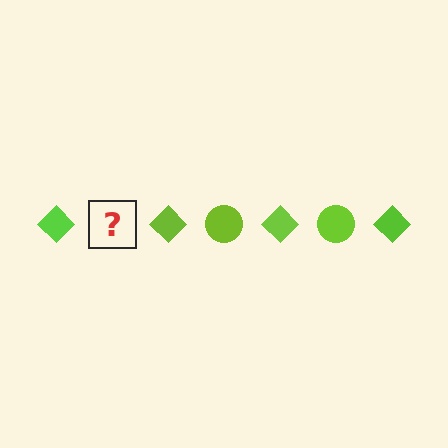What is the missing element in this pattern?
The missing element is a lime circle.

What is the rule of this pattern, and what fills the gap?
The rule is that the pattern cycles through diamond, circle shapes in lime. The gap should be filled with a lime circle.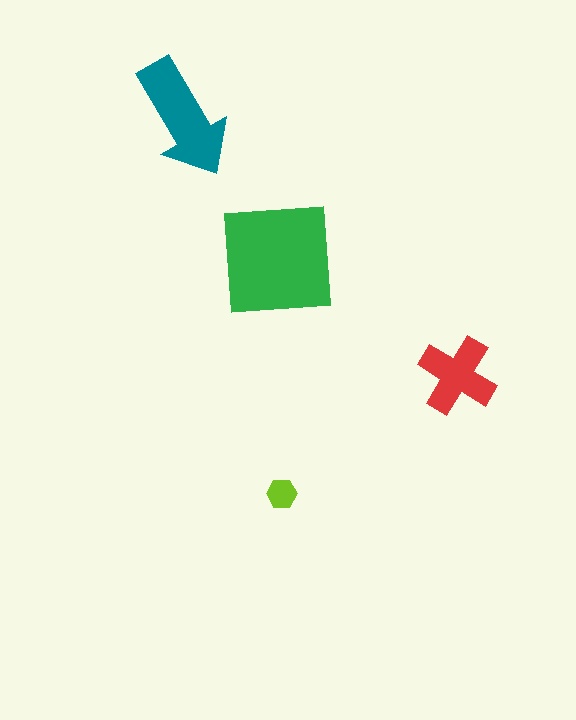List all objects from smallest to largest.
The lime hexagon, the red cross, the teal arrow, the green square.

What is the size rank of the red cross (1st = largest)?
3rd.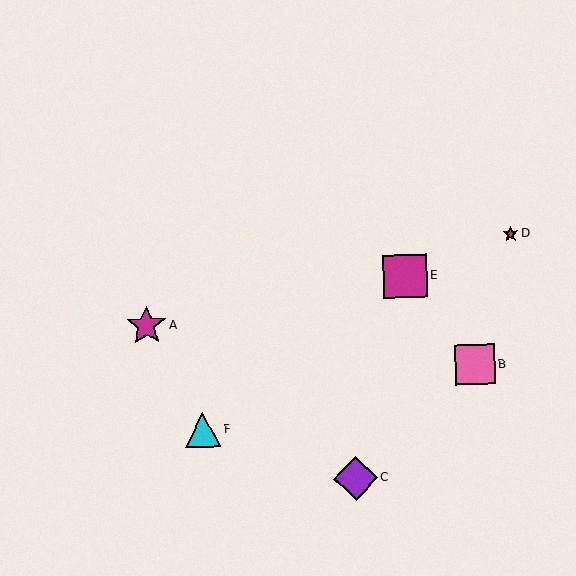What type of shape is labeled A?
Shape A is a magenta star.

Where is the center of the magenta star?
The center of the magenta star is at (146, 326).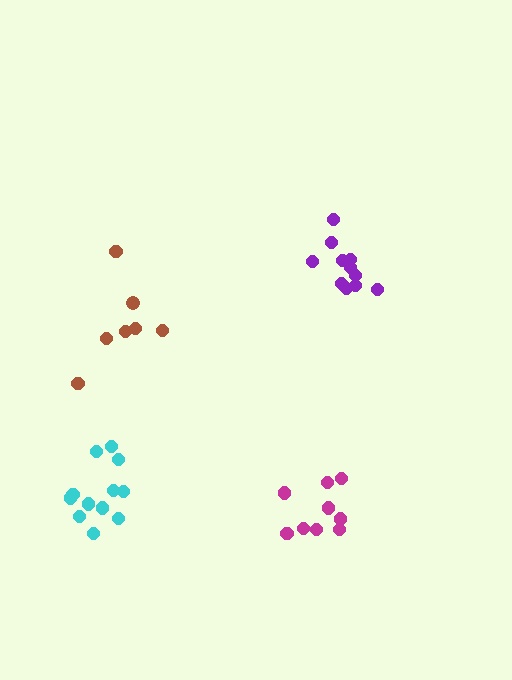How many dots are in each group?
Group 1: 9 dots, Group 2: 11 dots, Group 3: 12 dots, Group 4: 7 dots (39 total).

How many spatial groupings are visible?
There are 4 spatial groupings.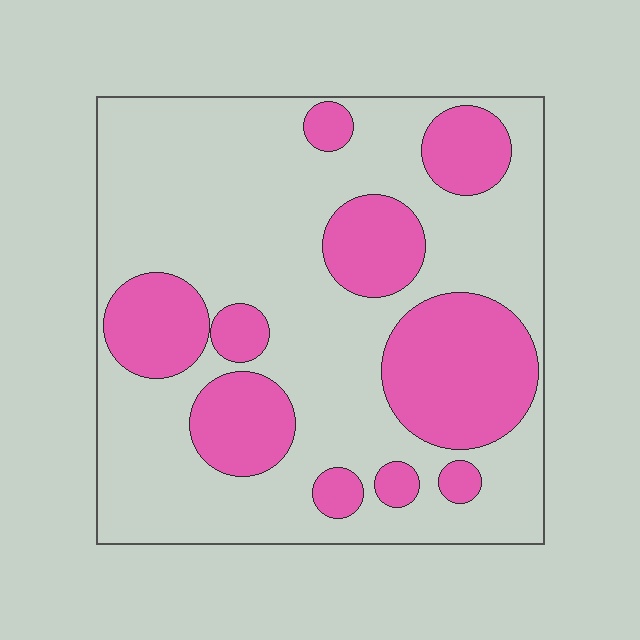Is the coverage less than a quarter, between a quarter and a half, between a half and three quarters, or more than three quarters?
Between a quarter and a half.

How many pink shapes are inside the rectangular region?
10.